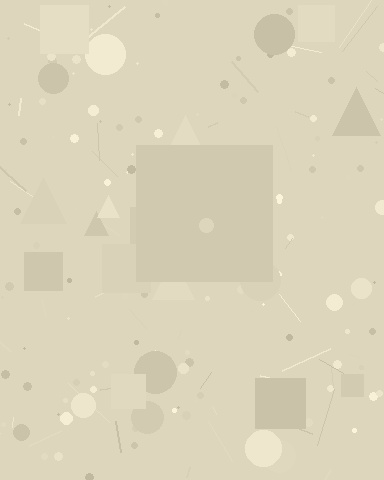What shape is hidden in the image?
A square is hidden in the image.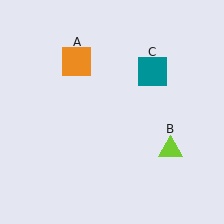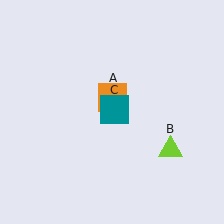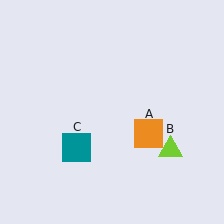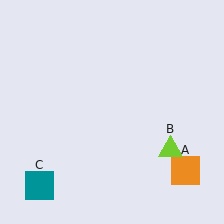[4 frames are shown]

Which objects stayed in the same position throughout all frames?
Lime triangle (object B) remained stationary.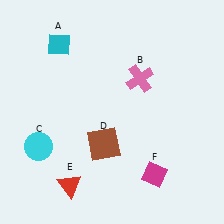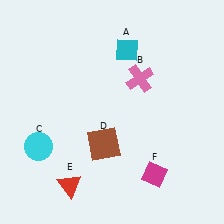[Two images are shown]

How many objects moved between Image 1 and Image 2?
1 object moved between the two images.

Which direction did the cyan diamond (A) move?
The cyan diamond (A) moved right.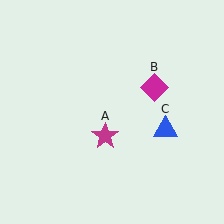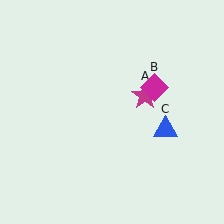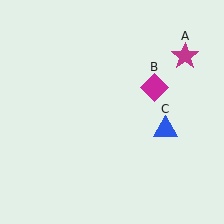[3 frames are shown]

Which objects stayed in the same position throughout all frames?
Magenta diamond (object B) and blue triangle (object C) remained stationary.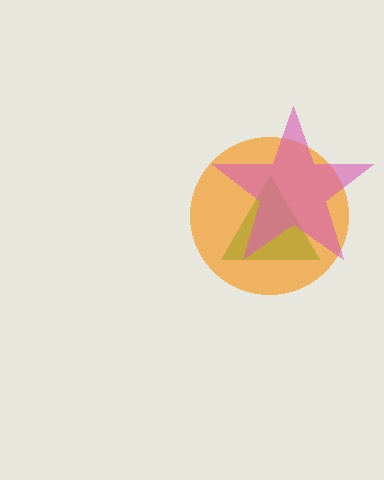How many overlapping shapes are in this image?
There are 3 overlapping shapes in the image.